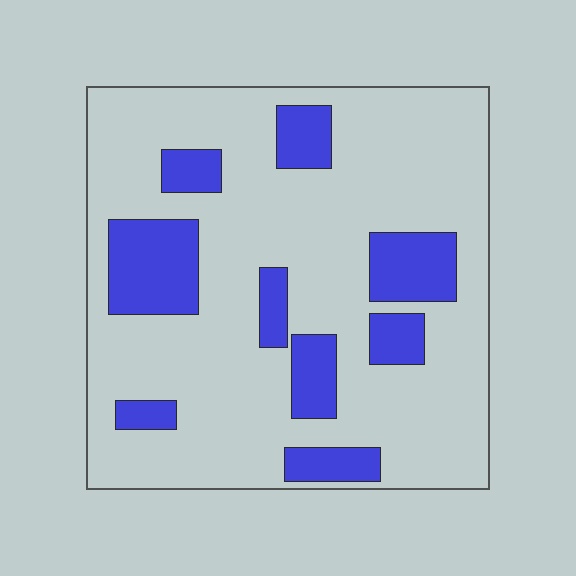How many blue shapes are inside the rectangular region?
9.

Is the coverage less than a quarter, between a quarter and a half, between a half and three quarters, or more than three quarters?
Less than a quarter.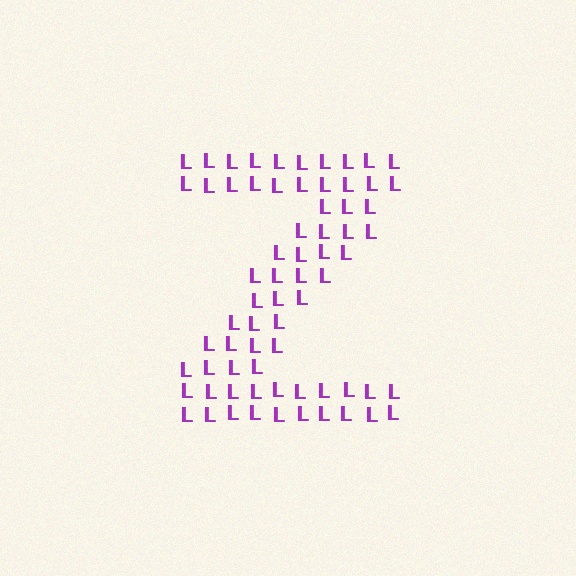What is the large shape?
The large shape is the letter Z.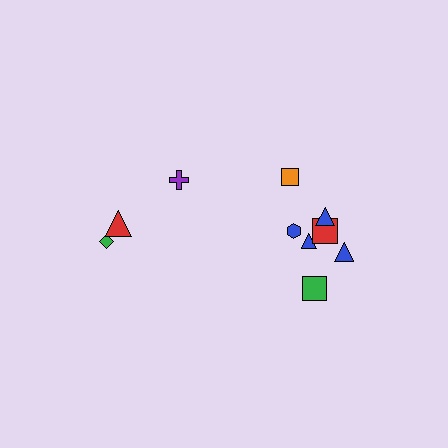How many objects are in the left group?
There are 3 objects.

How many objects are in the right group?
There are 7 objects.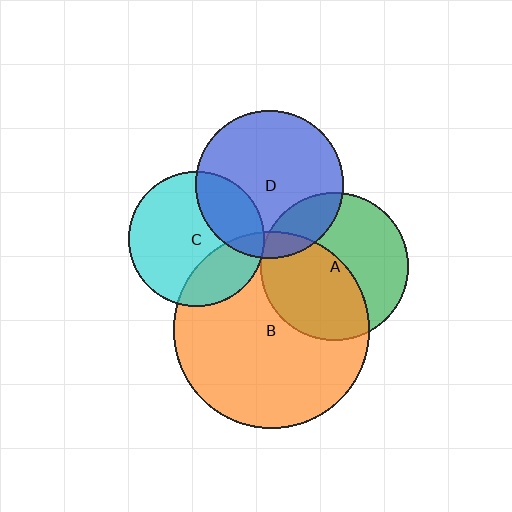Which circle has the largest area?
Circle B (orange).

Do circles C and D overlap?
Yes.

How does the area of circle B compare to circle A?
Approximately 1.7 times.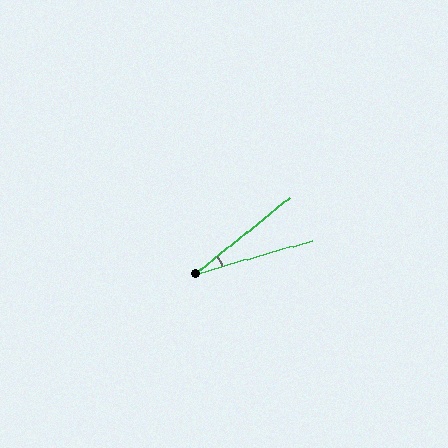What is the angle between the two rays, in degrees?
Approximately 23 degrees.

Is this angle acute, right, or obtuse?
It is acute.